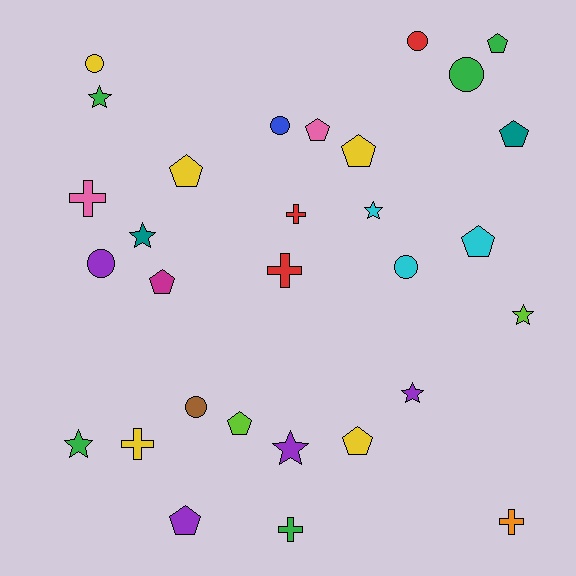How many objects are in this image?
There are 30 objects.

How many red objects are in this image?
There are 3 red objects.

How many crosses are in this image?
There are 6 crosses.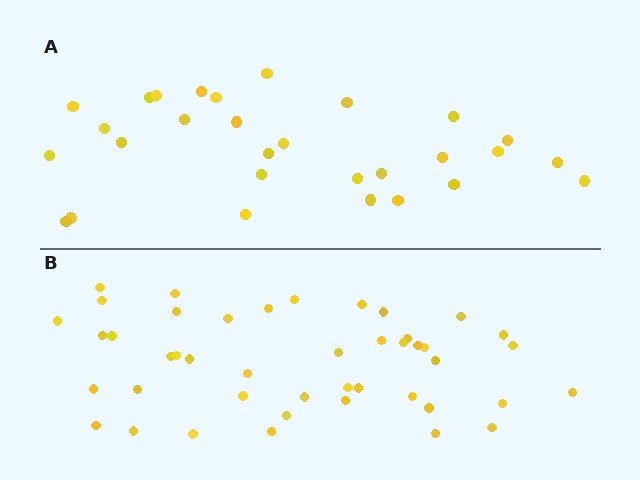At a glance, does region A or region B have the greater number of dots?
Region B (the bottom region) has more dots.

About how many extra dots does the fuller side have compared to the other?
Region B has approximately 15 more dots than region A.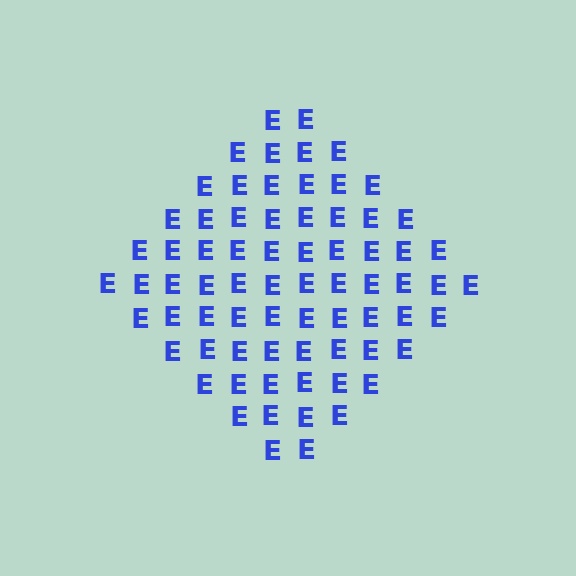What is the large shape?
The large shape is a diamond.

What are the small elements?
The small elements are letter E's.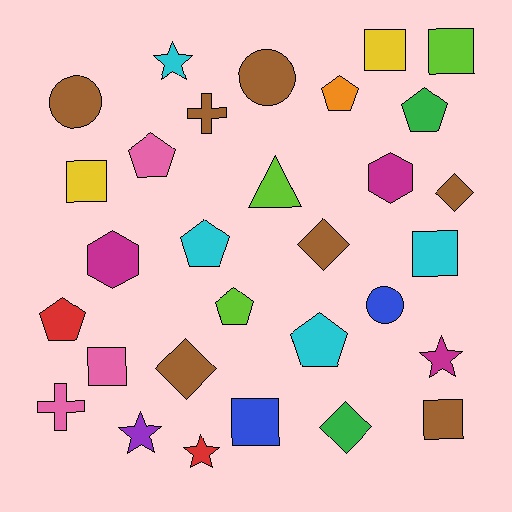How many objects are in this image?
There are 30 objects.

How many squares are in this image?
There are 7 squares.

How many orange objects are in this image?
There is 1 orange object.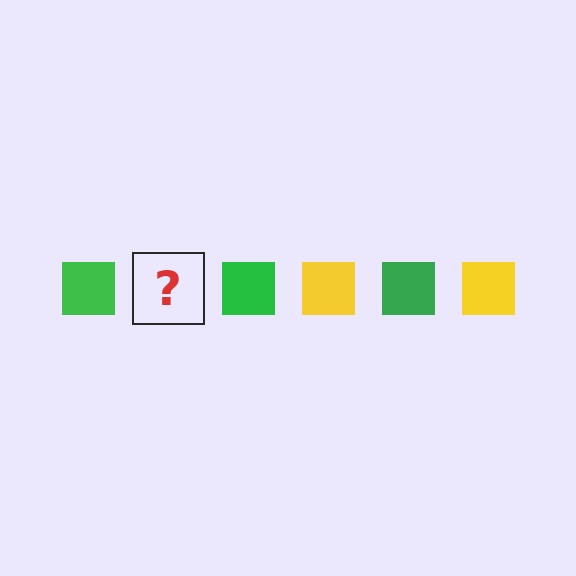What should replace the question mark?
The question mark should be replaced with a yellow square.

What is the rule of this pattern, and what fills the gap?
The rule is that the pattern cycles through green, yellow squares. The gap should be filled with a yellow square.